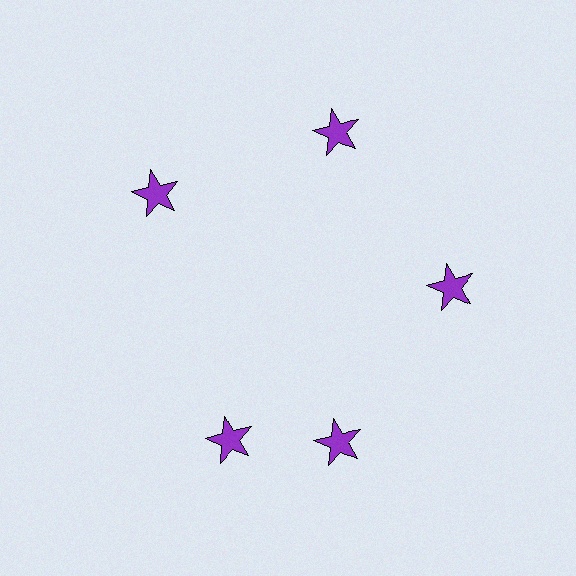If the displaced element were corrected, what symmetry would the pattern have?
It would have 5-fold rotational symmetry — the pattern would map onto itself every 72 degrees.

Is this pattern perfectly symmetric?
No. The 5 purple stars are arranged in a ring, but one element near the 8 o'clock position is rotated out of alignment along the ring, breaking the 5-fold rotational symmetry.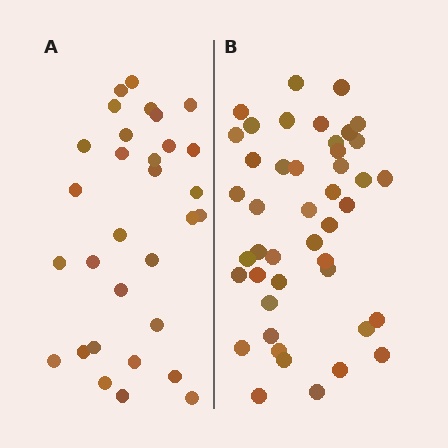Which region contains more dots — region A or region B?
Region B (the right region) has more dots.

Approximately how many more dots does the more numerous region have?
Region B has approximately 15 more dots than region A.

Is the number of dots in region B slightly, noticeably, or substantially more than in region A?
Region B has noticeably more, but not dramatically so. The ratio is roughly 1.4 to 1.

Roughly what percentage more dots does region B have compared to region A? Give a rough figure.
About 40% more.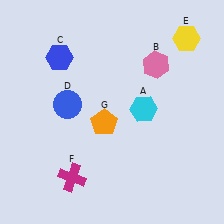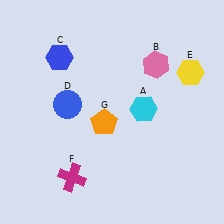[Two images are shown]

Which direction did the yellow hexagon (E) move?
The yellow hexagon (E) moved down.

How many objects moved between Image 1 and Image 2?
1 object moved between the two images.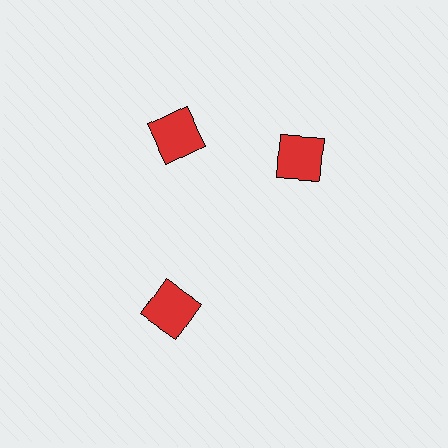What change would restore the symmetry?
The symmetry would be restored by rotating it back into even spacing with its neighbors so that all 3 squares sit at equal angles and equal distance from the center.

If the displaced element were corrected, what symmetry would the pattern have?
It would have 3-fold rotational symmetry — the pattern would map onto itself every 120 degrees.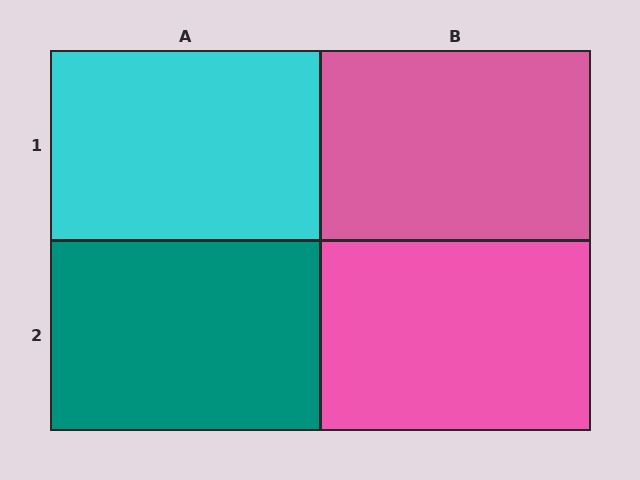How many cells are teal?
1 cell is teal.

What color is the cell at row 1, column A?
Cyan.